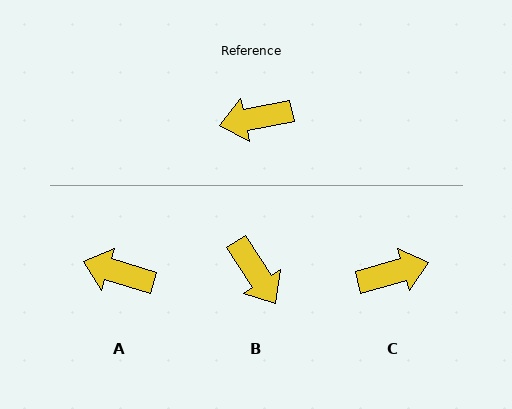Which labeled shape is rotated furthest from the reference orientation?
C, about 175 degrees away.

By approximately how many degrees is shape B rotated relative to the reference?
Approximately 112 degrees counter-clockwise.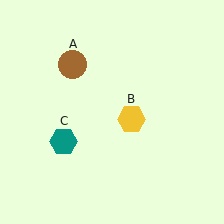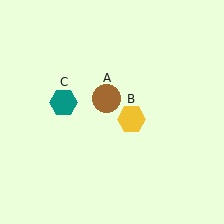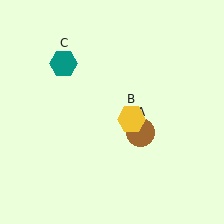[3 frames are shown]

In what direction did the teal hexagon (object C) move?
The teal hexagon (object C) moved up.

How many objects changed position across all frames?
2 objects changed position: brown circle (object A), teal hexagon (object C).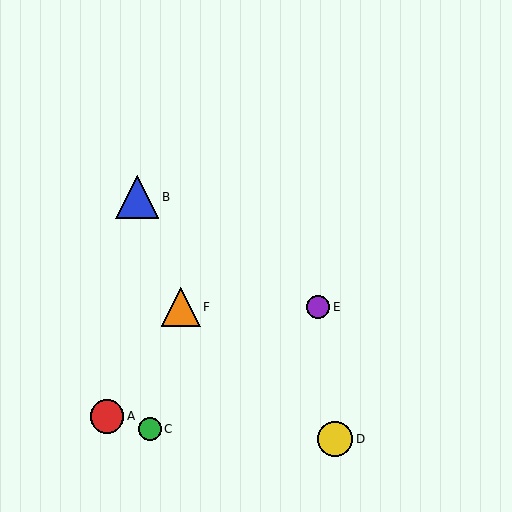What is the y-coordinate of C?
Object C is at y≈429.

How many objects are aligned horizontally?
2 objects (E, F) are aligned horizontally.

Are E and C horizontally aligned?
No, E is at y≈307 and C is at y≈429.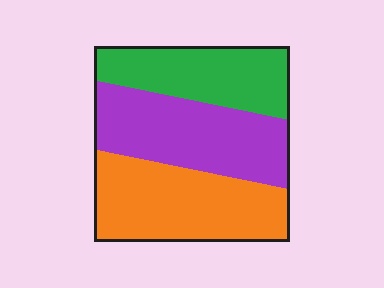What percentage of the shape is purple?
Purple takes up about one third (1/3) of the shape.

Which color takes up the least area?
Green, at roughly 30%.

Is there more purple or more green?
Purple.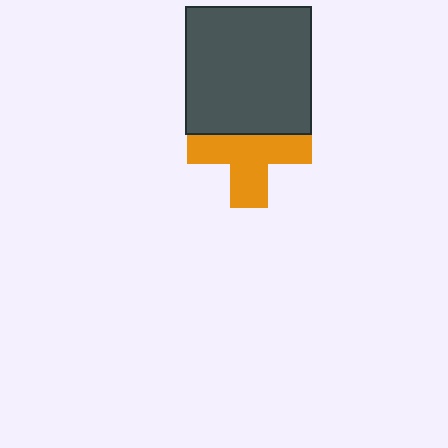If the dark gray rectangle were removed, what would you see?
You would see the complete orange cross.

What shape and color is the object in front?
The object in front is a dark gray rectangle.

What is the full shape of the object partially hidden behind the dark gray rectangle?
The partially hidden object is an orange cross.